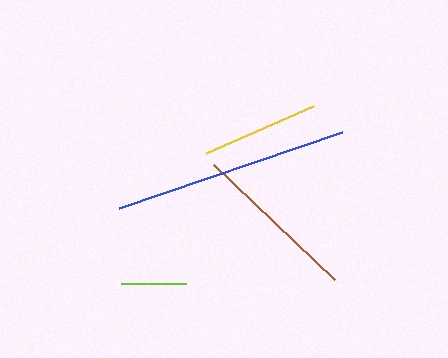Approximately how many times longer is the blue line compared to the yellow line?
The blue line is approximately 2.0 times the length of the yellow line.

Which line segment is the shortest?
The lime line is the shortest at approximately 65 pixels.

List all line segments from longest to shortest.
From longest to shortest: blue, brown, yellow, lime.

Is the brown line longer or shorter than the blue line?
The blue line is longer than the brown line.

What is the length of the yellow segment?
The yellow segment is approximately 117 pixels long.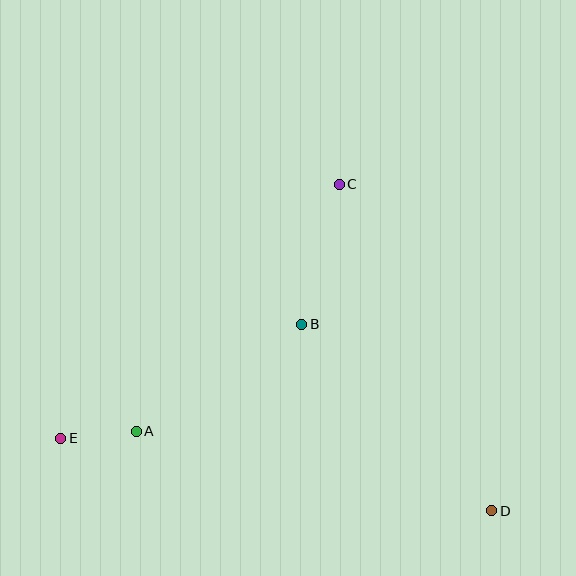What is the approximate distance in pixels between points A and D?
The distance between A and D is approximately 364 pixels.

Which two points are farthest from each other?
Points D and E are farthest from each other.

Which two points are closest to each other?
Points A and E are closest to each other.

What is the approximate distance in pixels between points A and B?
The distance between A and B is approximately 197 pixels.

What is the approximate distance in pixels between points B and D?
The distance between B and D is approximately 267 pixels.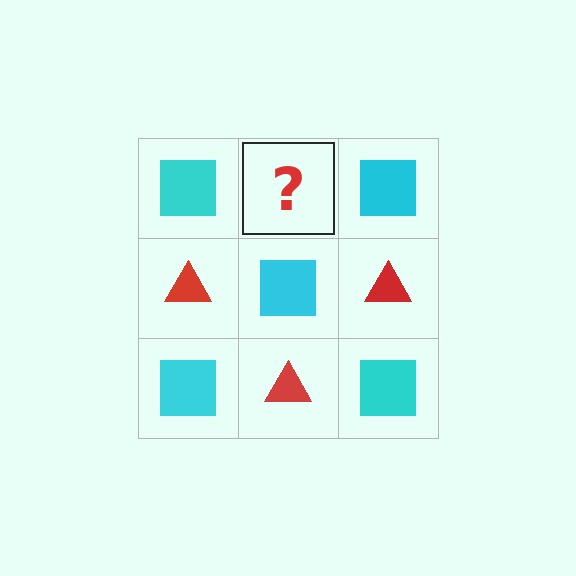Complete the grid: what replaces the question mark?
The question mark should be replaced with a red triangle.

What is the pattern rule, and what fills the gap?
The rule is that it alternates cyan square and red triangle in a checkerboard pattern. The gap should be filled with a red triangle.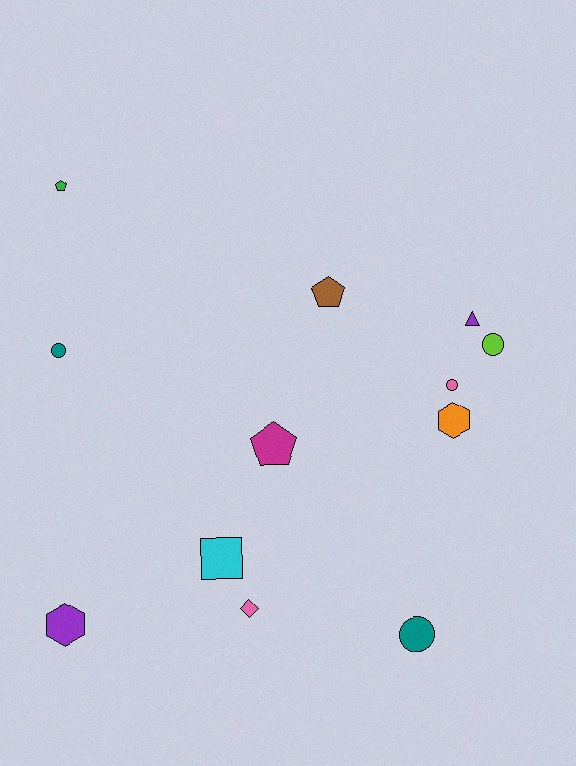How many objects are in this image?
There are 12 objects.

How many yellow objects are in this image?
There are no yellow objects.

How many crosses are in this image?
There are no crosses.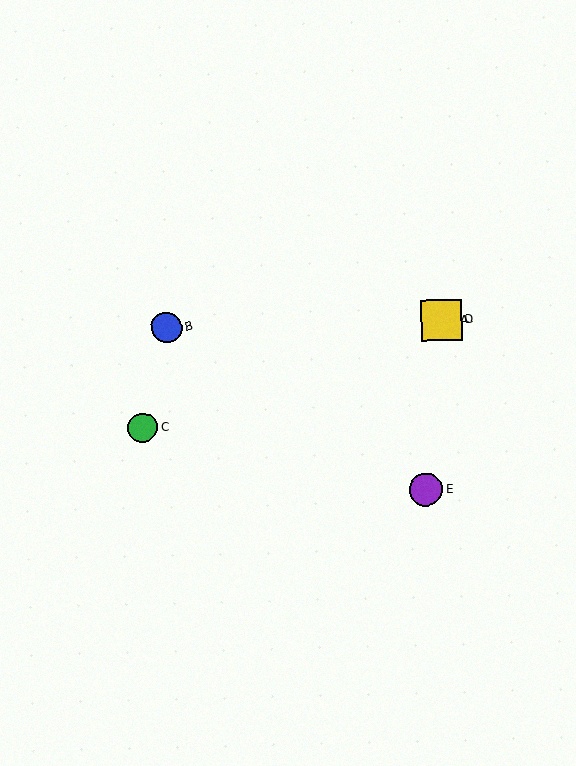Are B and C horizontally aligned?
No, B is at y≈328 and C is at y≈428.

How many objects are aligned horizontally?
3 objects (A, B, D) are aligned horizontally.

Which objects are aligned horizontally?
Objects A, B, D are aligned horizontally.